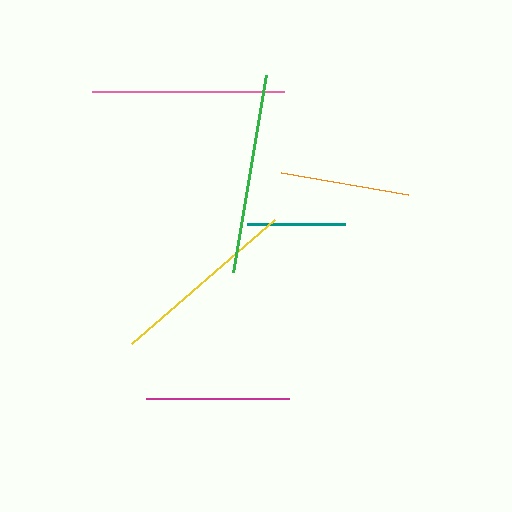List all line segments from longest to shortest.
From longest to shortest: green, pink, yellow, magenta, orange, teal.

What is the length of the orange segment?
The orange segment is approximately 129 pixels long.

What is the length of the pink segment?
The pink segment is approximately 192 pixels long.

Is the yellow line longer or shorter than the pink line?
The pink line is longer than the yellow line.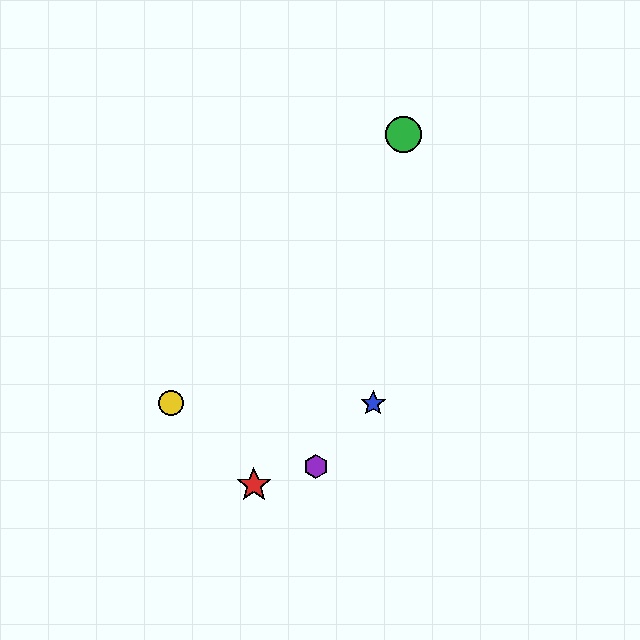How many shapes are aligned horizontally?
2 shapes (the blue star, the yellow circle) are aligned horizontally.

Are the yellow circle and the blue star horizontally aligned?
Yes, both are at y≈403.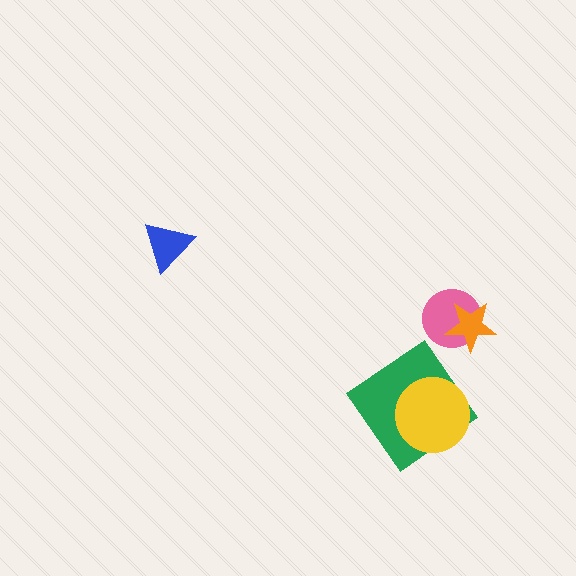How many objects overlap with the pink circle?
1 object overlaps with the pink circle.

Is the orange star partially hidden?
No, no other shape covers it.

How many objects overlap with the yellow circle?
1 object overlaps with the yellow circle.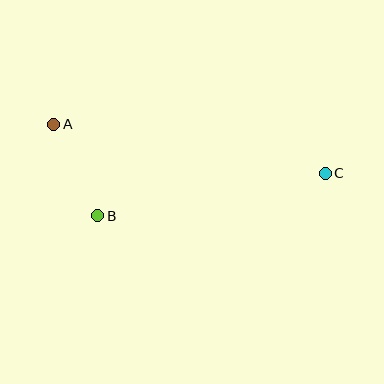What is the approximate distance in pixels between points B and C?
The distance between B and C is approximately 231 pixels.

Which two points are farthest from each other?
Points A and C are farthest from each other.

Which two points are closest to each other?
Points A and B are closest to each other.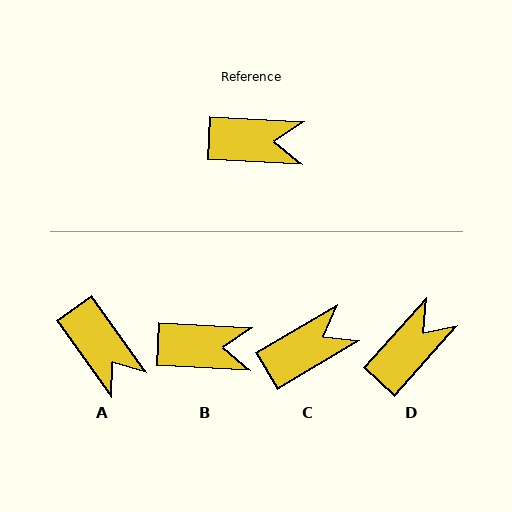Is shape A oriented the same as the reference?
No, it is off by about 52 degrees.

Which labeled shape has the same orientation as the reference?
B.